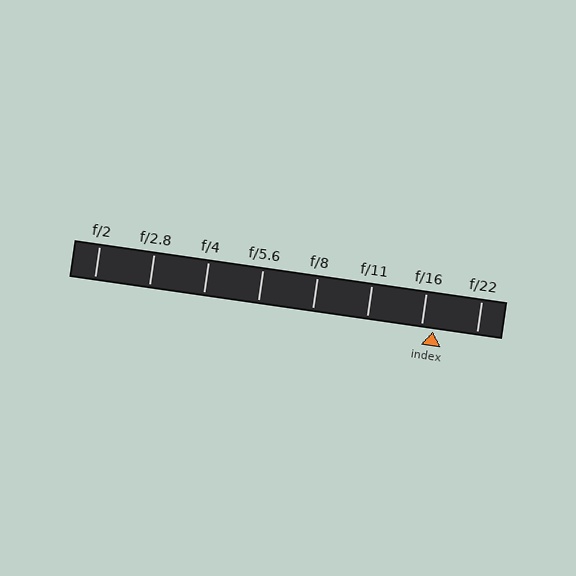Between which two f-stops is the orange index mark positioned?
The index mark is between f/16 and f/22.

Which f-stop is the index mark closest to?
The index mark is closest to f/16.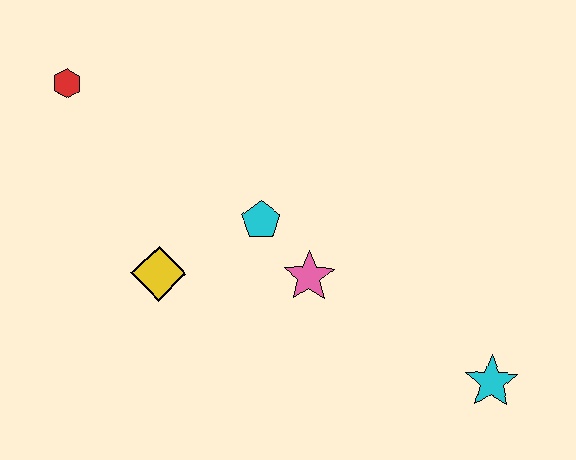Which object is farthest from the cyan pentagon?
The cyan star is farthest from the cyan pentagon.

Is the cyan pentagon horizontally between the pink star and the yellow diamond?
Yes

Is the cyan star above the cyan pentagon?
No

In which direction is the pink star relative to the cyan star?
The pink star is to the left of the cyan star.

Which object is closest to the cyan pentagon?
The pink star is closest to the cyan pentagon.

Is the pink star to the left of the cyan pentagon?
No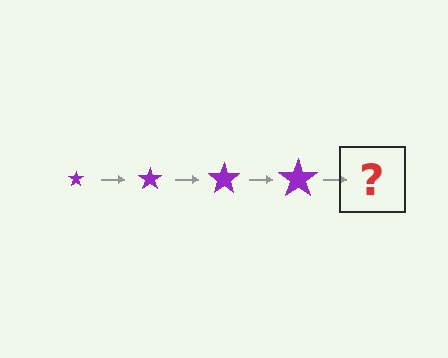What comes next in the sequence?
The next element should be a purple star, larger than the previous one.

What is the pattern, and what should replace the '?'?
The pattern is that the star gets progressively larger each step. The '?' should be a purple star, larger than the previous one.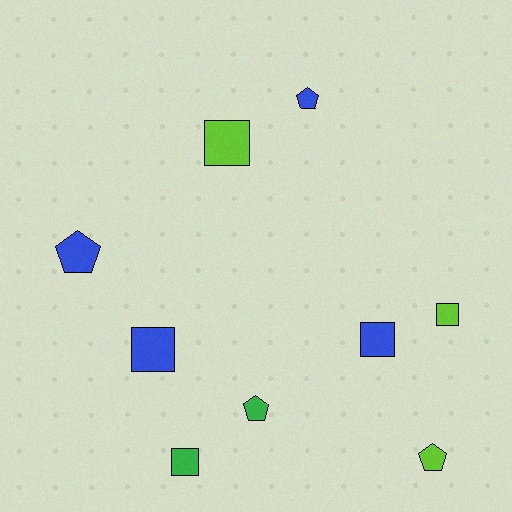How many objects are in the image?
There are 9 objects.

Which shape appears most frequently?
Square, with 5 objects.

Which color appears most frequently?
Blue, with 4 objects.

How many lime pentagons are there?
There is 1 lime pentagon.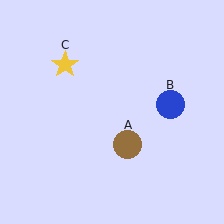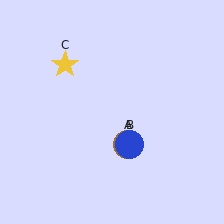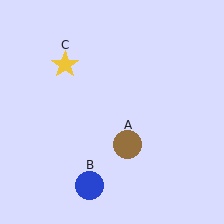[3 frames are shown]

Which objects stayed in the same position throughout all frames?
Brown circle (object A) and yellow star (object C) remained stationary.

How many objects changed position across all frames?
1 object changed position: blue circle (object B).